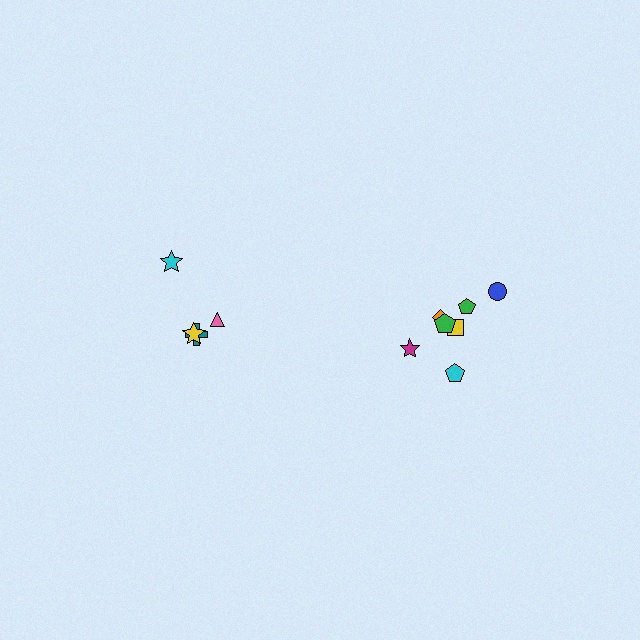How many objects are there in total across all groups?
There are 11 objects.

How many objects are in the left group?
There are 4 objects.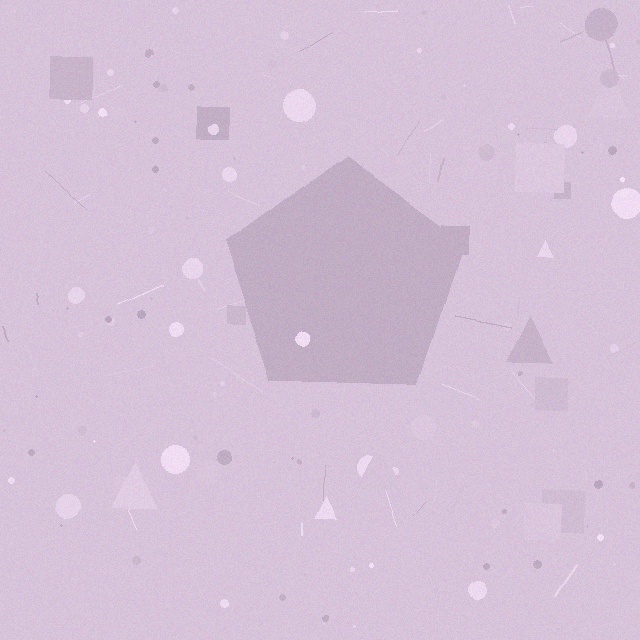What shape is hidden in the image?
A pentagon is hidden in the image.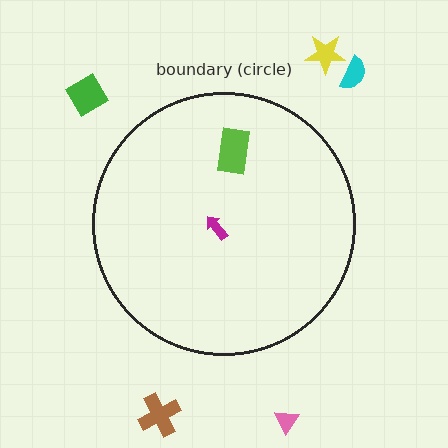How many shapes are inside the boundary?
2 inside, 5 outside.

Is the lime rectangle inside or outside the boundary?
Inside.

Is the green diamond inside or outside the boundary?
Outside.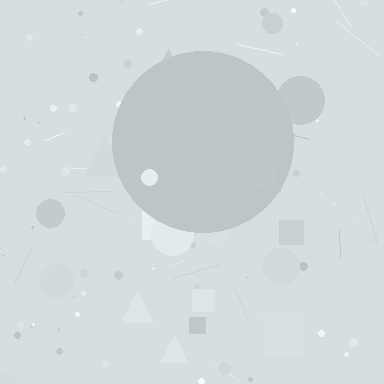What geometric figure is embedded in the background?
A circle is embedded in the background.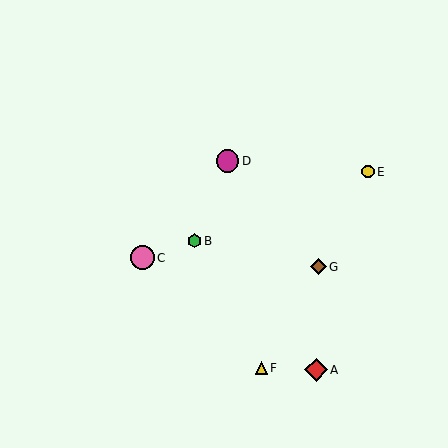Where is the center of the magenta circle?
The center of the magenta circle is at (228, 161).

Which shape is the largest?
The pink circle (labeled C) is the largest.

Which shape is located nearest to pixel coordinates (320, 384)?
The red diamond (labeled A) at (316, 370) is nearest to that location.